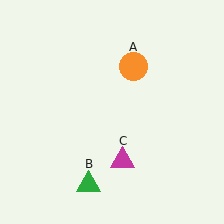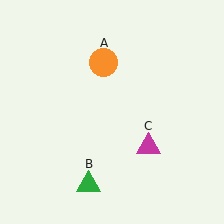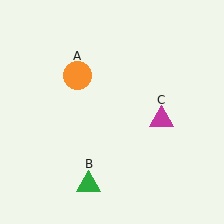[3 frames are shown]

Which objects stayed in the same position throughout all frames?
Green triangle (object B) remained stationary.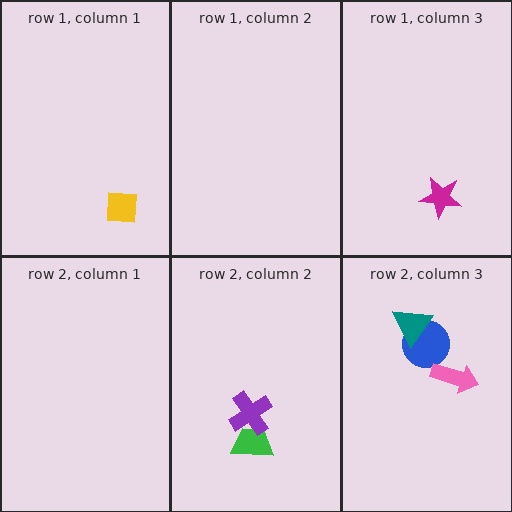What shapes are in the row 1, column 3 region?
The magenta star.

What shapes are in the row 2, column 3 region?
The blue circle, the pink arrow, the teal triangle.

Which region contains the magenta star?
The row 1, column 3 region.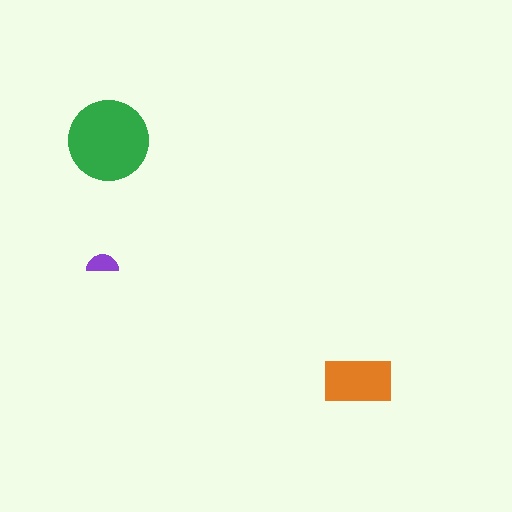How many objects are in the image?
There are 3 objects in the image.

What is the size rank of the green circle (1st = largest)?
1st.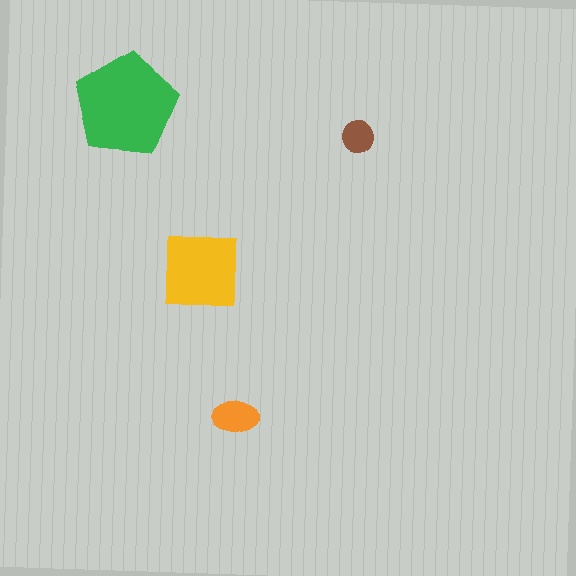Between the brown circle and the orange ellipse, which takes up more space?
The orange ellipse.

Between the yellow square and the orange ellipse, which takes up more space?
The yellow square.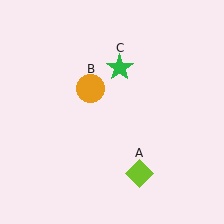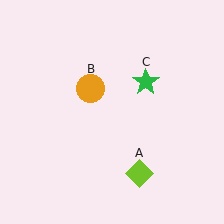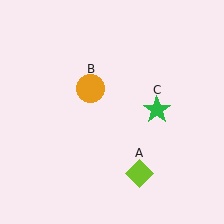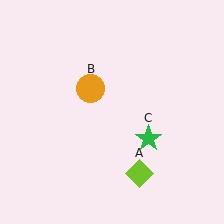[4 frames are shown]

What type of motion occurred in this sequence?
The green star (object C) rotated clockwise around the center of the scene.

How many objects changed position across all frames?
1 object changed position: green star (object C).